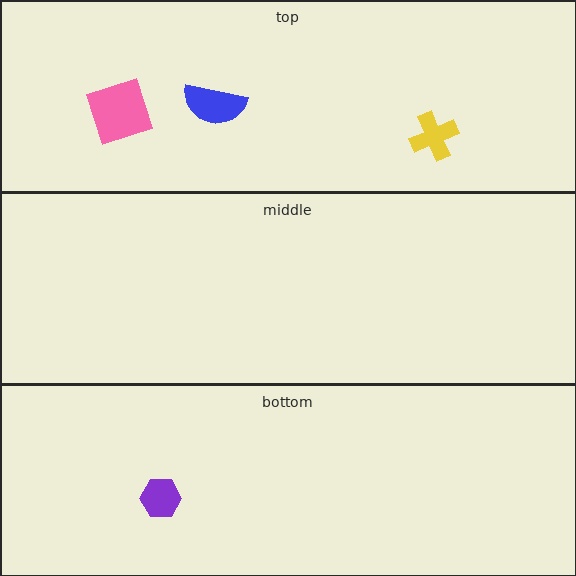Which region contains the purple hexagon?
The bottom region.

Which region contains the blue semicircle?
The top region.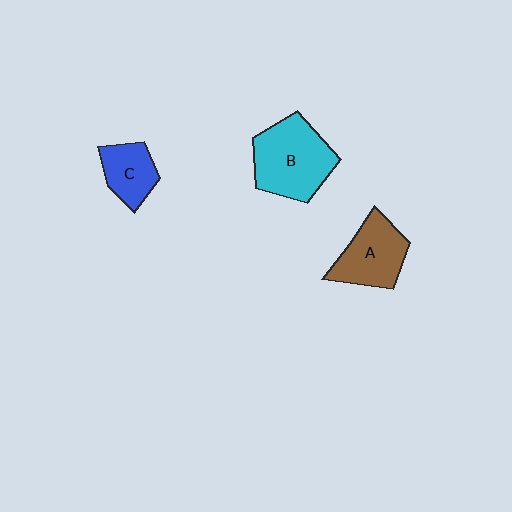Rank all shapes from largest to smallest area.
From largest to smallest: B (cyan), A (brown), C (blue).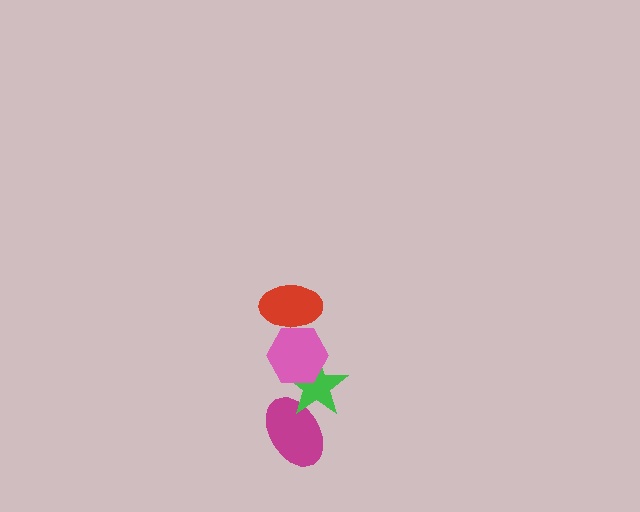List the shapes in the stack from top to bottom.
From top to bottom: the red ellipse, the pink hexagon, the green star, the magenta ellipse.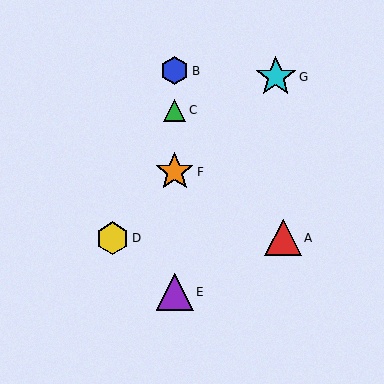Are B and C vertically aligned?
Yes, both are at x≈175.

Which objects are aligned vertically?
Objects B, C, E, F are aligned vertically.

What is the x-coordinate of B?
Object B is at x≈175.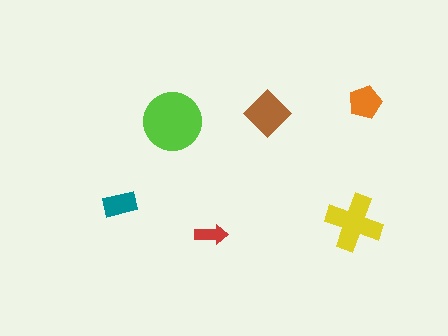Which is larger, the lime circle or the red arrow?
The lime circle.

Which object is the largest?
The lime circle.